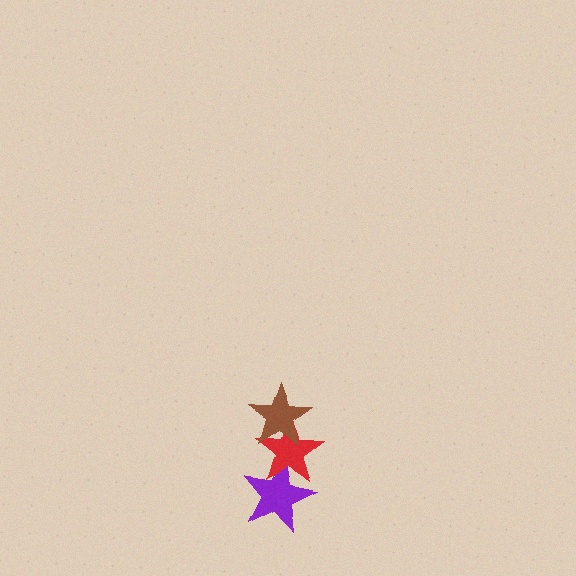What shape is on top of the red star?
The brown star is on top of the red star.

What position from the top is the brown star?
The brown star is 1st from the top.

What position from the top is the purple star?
The purple star is 3rd from the top.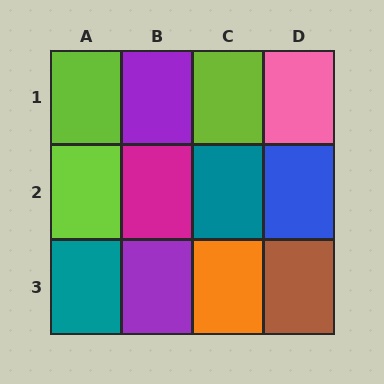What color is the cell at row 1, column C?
Lime.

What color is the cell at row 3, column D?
Brown.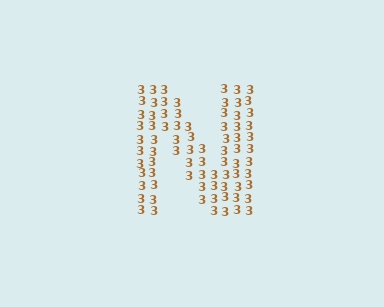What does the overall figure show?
The overall figure shows the letter N.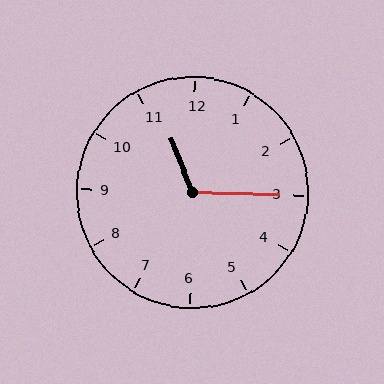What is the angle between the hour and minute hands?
Approximately 112 degrees.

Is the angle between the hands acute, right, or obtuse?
It is obtuse.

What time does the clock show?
11:15.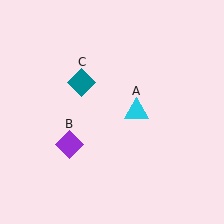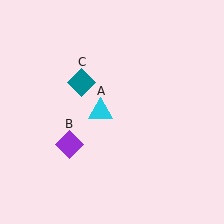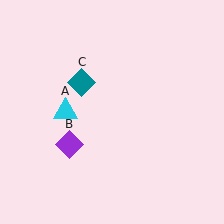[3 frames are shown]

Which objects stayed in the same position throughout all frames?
Purple diamond (object B) and teal diamond (object C) remained stationary.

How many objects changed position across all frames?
1 object changed position: cyan triangle (object A).